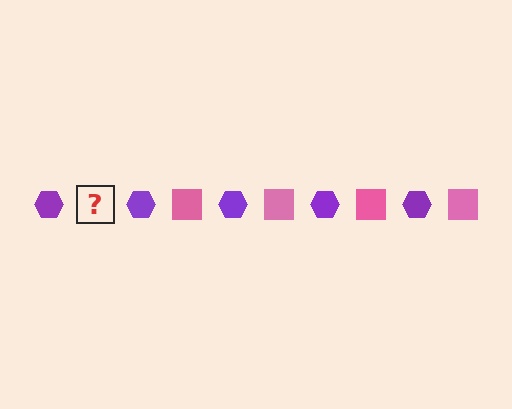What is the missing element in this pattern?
The missing element is a pink square.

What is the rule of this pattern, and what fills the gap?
The rule is that the pattern alternates between purple hexagon and pink square. The gap should be filled with a pink square.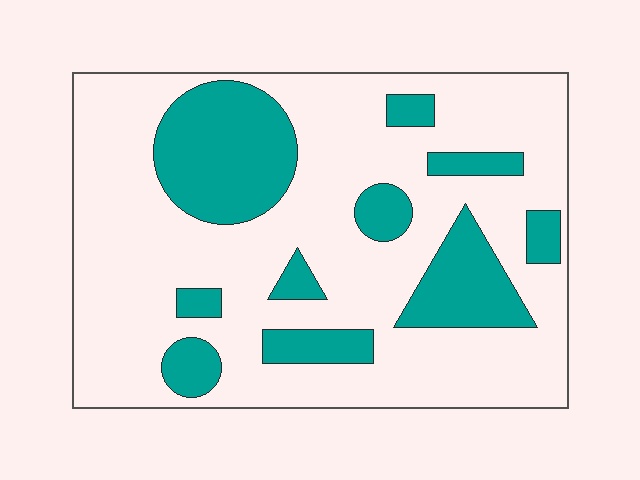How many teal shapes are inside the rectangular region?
10.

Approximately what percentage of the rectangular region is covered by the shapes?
Approximately 25%.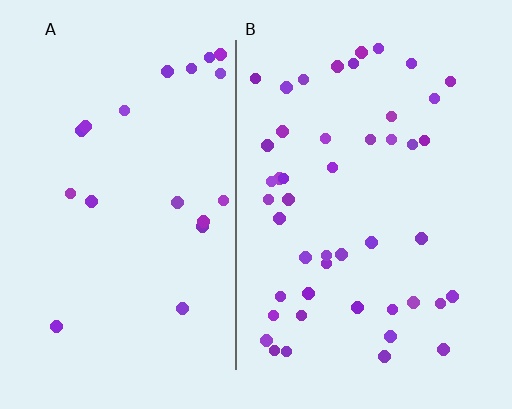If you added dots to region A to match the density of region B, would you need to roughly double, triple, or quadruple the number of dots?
Approximately double.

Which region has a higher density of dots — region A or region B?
B (the right).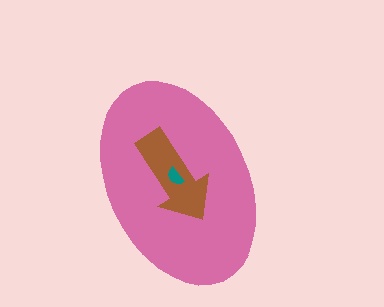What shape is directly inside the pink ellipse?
The brown arrow.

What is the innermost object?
The teal semicircle.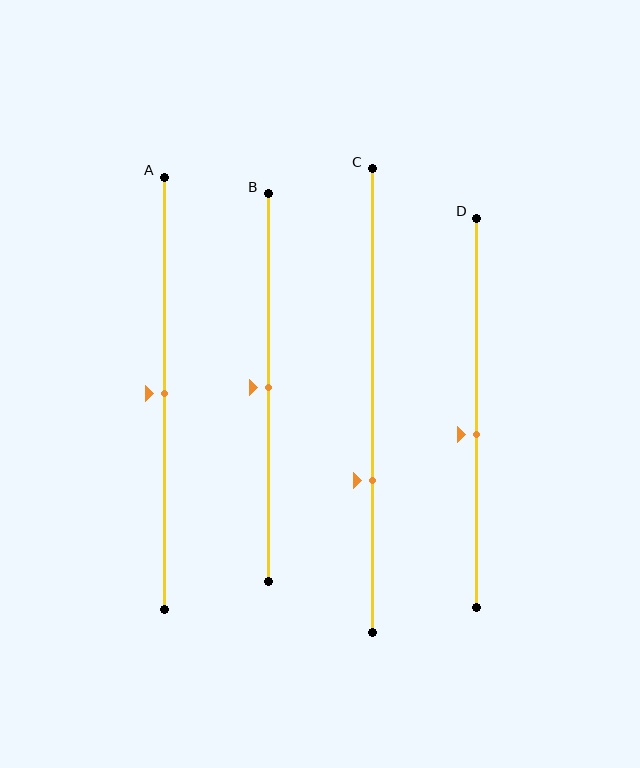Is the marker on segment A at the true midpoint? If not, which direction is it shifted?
Yes, the marker on segment A is at the true midpoint.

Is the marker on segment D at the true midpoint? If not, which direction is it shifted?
No, the marker on segment D is shifted downward by about 6% of the segment length.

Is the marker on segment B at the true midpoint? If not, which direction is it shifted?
Yes, the marker on segment B is at the true midpoint.